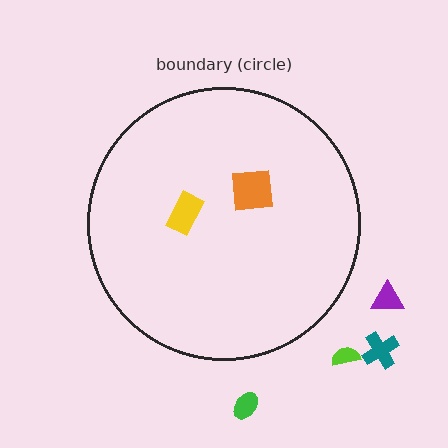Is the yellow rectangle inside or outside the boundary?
Inside.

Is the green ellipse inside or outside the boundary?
Outside.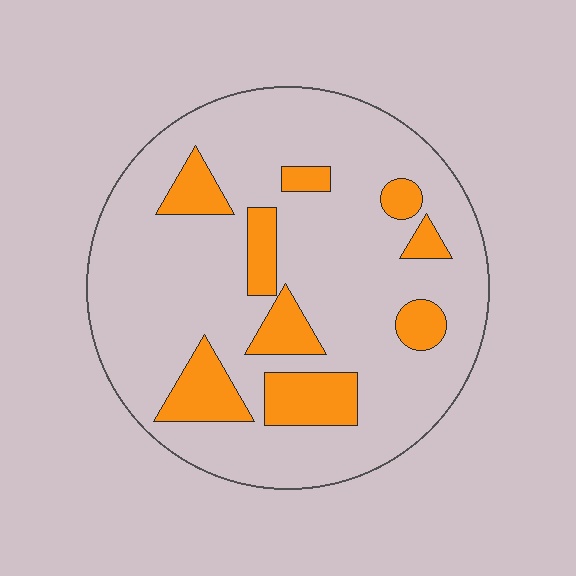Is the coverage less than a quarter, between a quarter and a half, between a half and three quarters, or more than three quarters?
Less than a quarter.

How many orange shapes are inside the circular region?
9.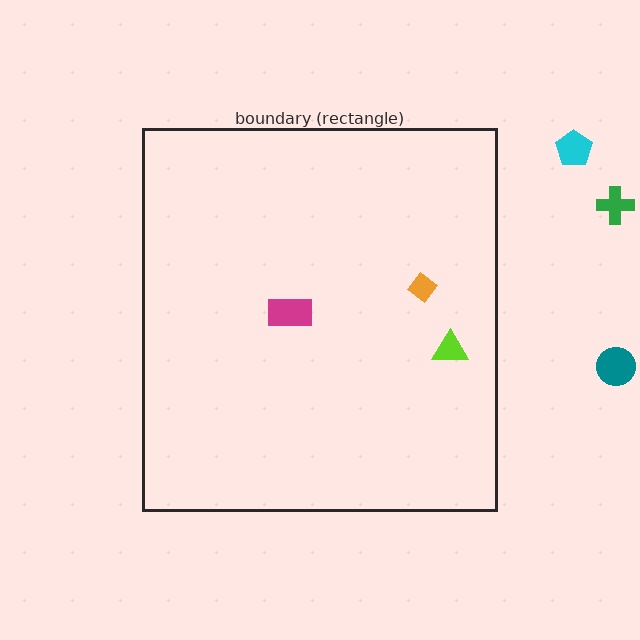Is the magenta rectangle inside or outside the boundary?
Inside.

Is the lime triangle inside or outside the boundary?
Inside.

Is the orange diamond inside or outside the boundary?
Inside.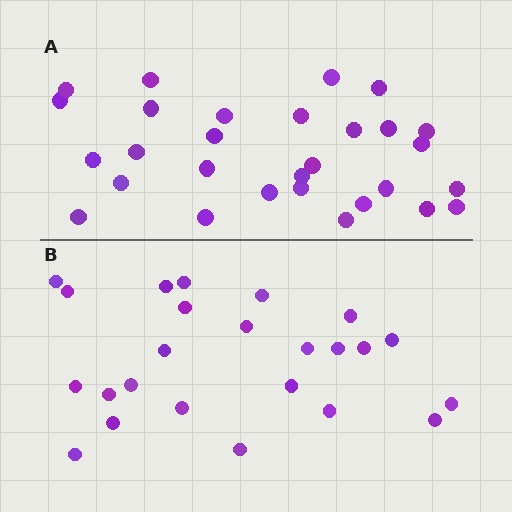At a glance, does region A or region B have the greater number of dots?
Region A (the top region) has more dots.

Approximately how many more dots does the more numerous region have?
Region A has about 5 more dots than region B.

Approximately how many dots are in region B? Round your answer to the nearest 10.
About 20 dots. (The exact count is 24, which rounds to 20.)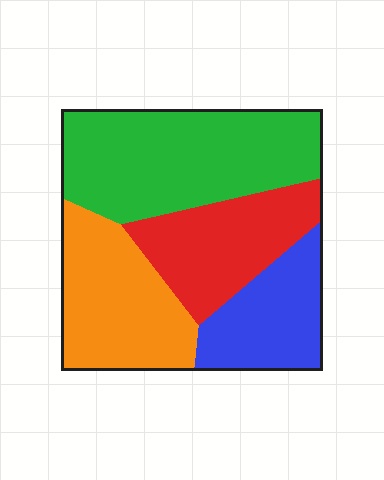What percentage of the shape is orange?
Orange covers roughly 25% of the shape.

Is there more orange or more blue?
Orange.